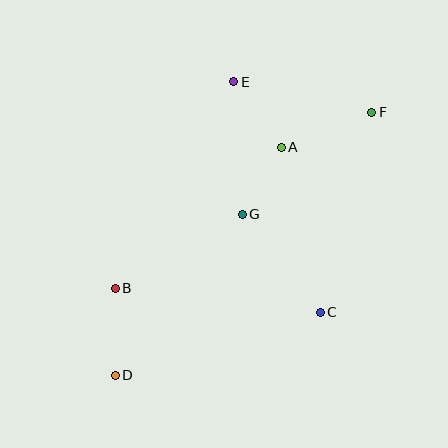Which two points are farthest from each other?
Points D and F are farthest from each other.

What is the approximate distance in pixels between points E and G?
The distance between E and G is approximately 133 pixels.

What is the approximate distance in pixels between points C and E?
The distance between C and E is approximately 246 pixels.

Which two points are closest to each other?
Points A and G are closest to each other.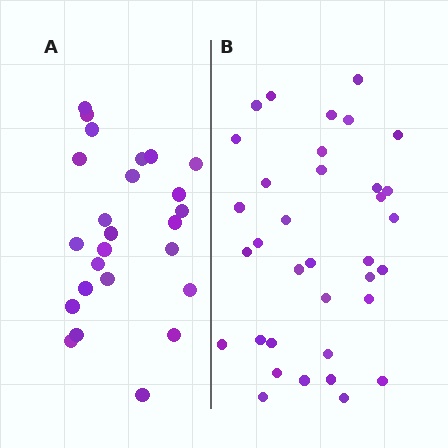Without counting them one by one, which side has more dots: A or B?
Region B (the right region) has more dots.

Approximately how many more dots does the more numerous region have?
Region B has roughly 10 or so more dots than region A.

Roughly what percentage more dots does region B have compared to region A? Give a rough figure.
About 40% more.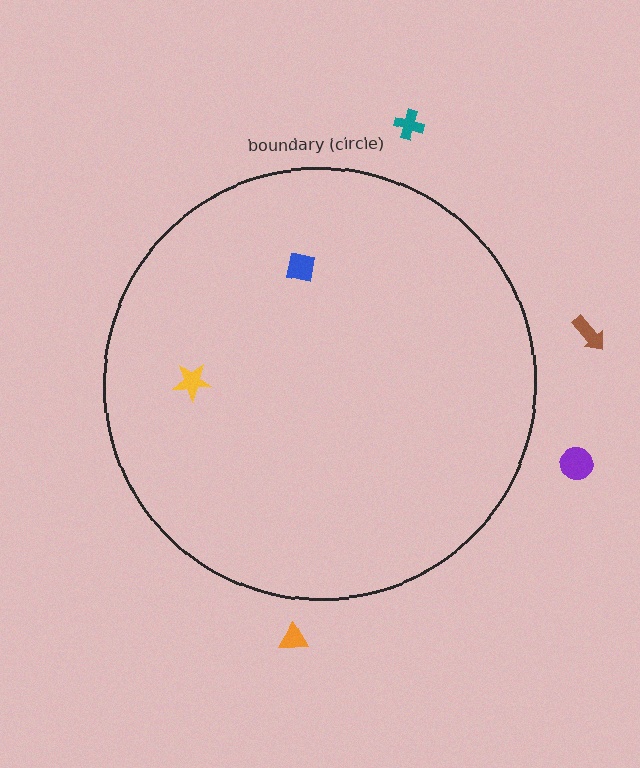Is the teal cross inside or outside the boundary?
Outside.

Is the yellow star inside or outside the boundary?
Inside.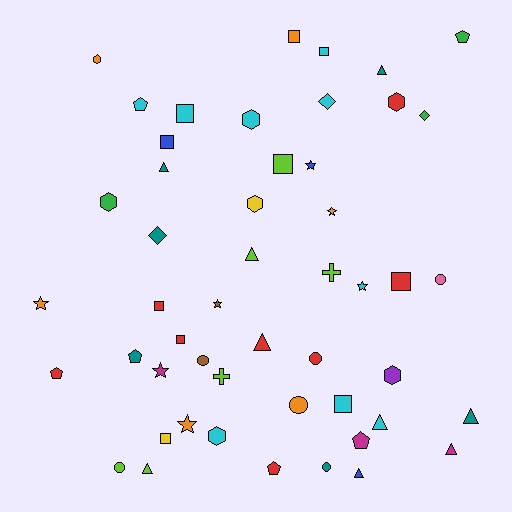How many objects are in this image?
There are 50 objects.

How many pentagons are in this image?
There are 6 pentagons.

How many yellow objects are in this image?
There are 2 yellow objects.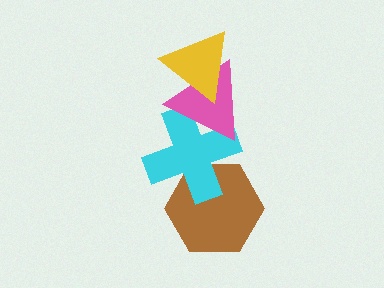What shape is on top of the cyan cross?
The pink triangle is on top of the cyan cross.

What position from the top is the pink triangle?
The pink triangle is 2nd from the top.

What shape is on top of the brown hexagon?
The cyan cross is on top of the brown hexagon.